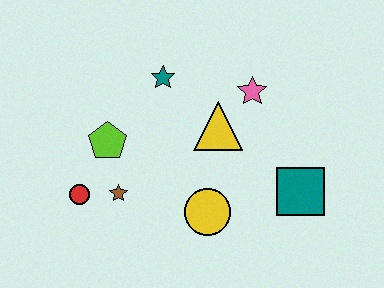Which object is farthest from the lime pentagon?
The teal square is farthest from the lime pentagon.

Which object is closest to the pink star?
The yellow triangle is closest to the pink star.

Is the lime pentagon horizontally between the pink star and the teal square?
No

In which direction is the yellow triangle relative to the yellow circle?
The yellow triangle is above the yellow circle.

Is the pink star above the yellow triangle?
Yes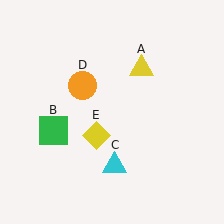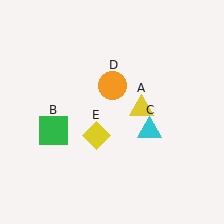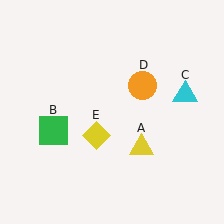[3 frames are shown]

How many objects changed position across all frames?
3 objects changed position: yellow triangle (object A), cyan triangle (object C), orange circle (object D).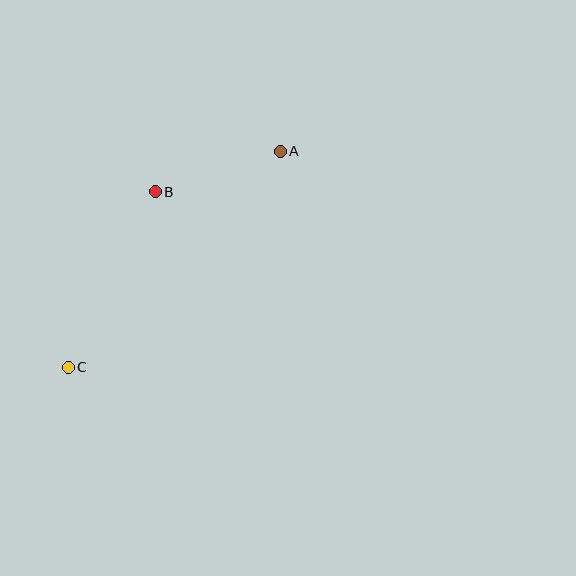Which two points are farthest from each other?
Points A and C are farthest from each other.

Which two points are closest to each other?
Points A and B are closest to each other.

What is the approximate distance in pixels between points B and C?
The distance between B and C is approximately 196 pixels.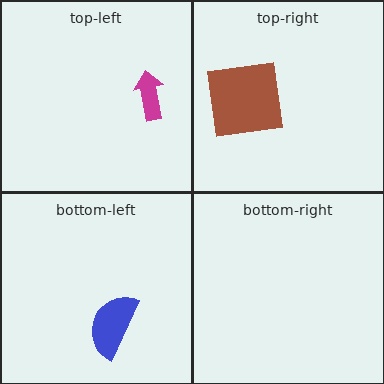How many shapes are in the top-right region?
1.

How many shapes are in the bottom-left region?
1.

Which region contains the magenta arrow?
The top-left region.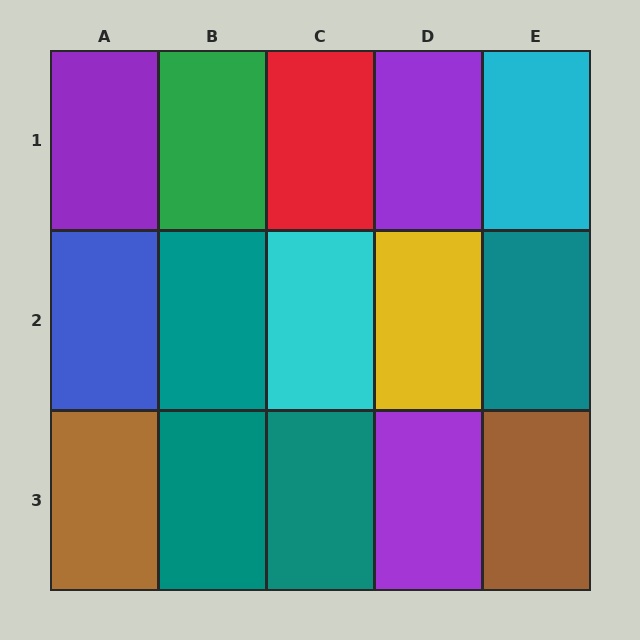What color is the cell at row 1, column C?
Red.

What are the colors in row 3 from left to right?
Brown, teal, teal, purple, brown.